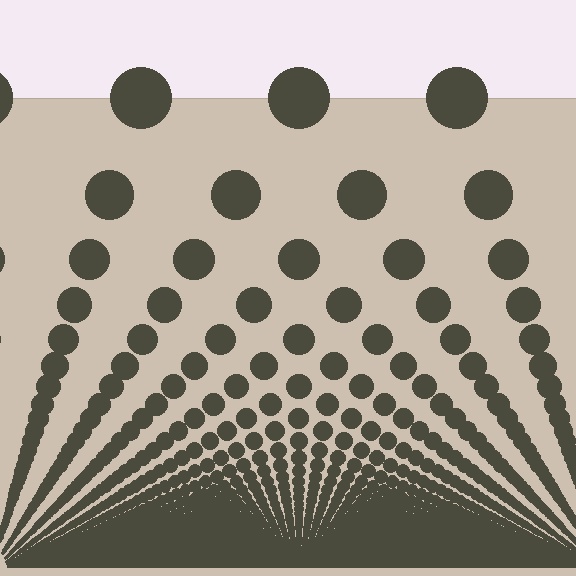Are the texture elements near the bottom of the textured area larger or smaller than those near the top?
Smaller. The gradient is inverted — elements near the bottom are smaller and denser.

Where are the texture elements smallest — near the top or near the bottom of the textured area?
Near the bottom.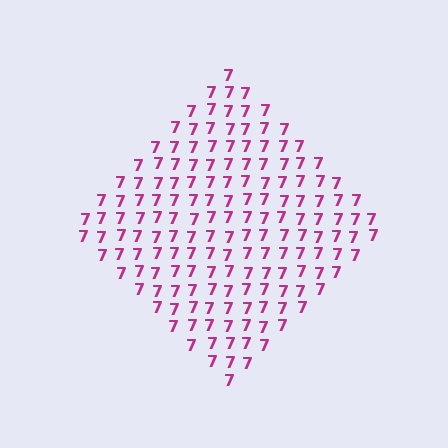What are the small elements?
The small elements are digit 7's.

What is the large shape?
The large shape is a diamond.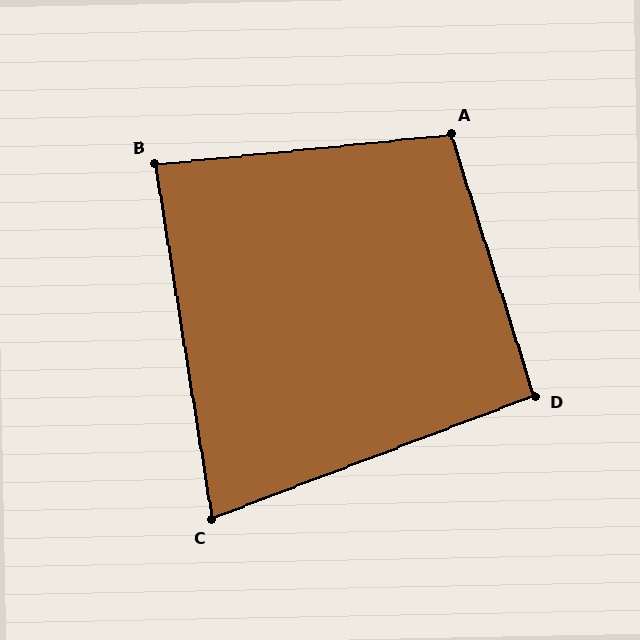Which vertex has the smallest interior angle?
C, at approximately 78 degrees.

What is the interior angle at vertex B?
Approximately 87 degrees (approximately right).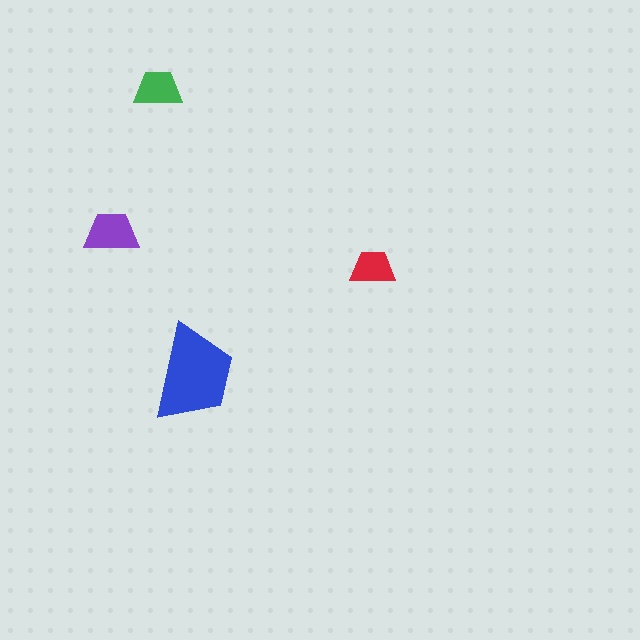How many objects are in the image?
There are 4 objects in the image.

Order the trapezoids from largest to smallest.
the blue one, the purple one, the green one, the red one.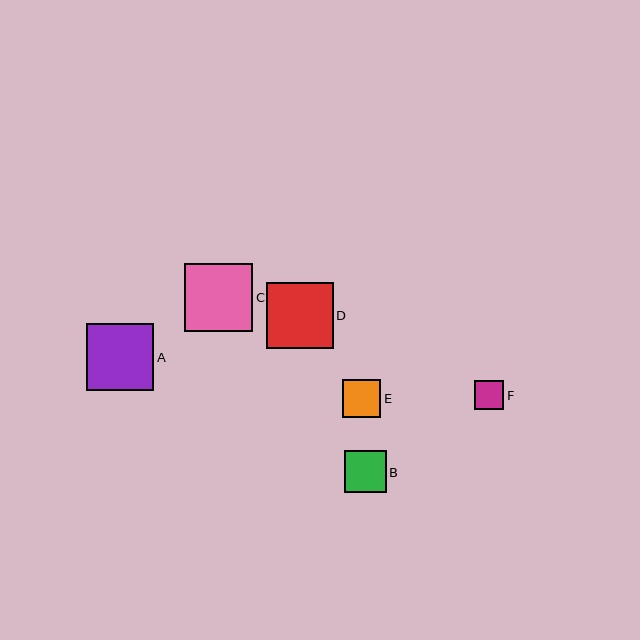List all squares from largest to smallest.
From largest to smallest: C, A, D, B, E, F.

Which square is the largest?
Square C is the largest with a size of approximately 68 pixels.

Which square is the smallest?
Square F is the smallest with a size of approximately 29 pixels.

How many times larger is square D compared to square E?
Square D is approximately 1.7 times the size of square E.